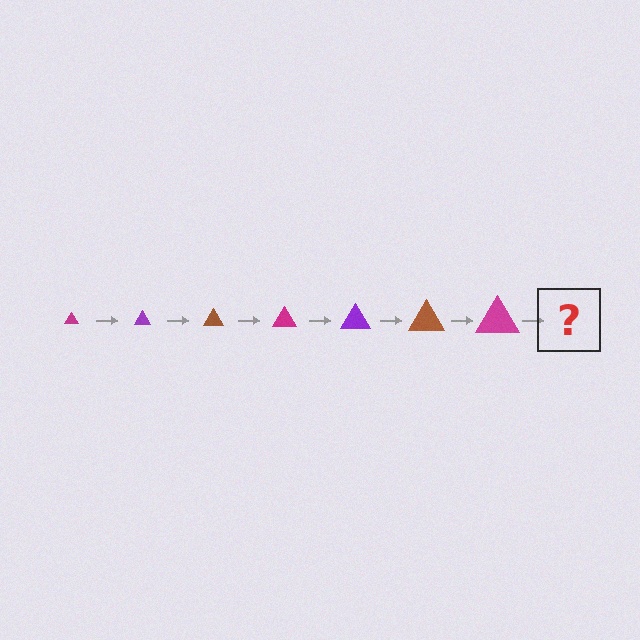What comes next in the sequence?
The next element should be a purple triangle, larger than the previous one.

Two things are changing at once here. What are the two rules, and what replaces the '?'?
The two rules are that the triangle grows larger each step and the color cycles through magenta, purple, and brown. The '?' should be a purple triangle, larger than the previous one.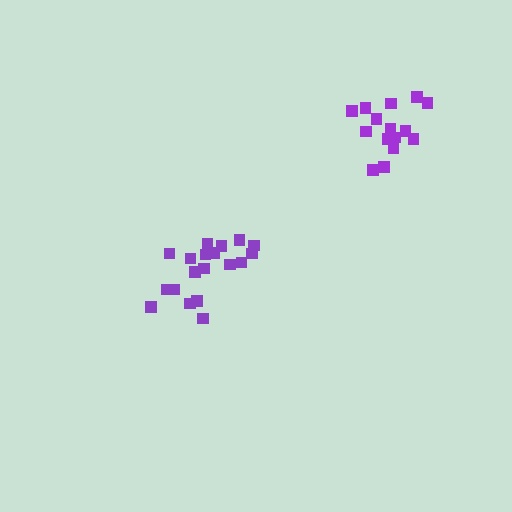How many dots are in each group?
Group 1: 16 dots, Group 2: 19 dots (35 total).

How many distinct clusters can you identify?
There are 2 distinct clusters.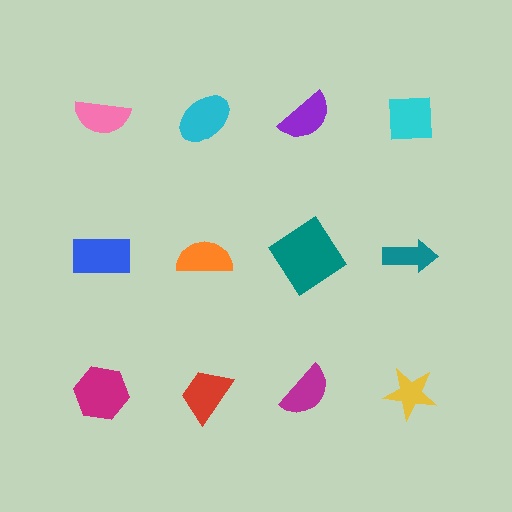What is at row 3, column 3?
A magenta semicircle.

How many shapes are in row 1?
4 shapes.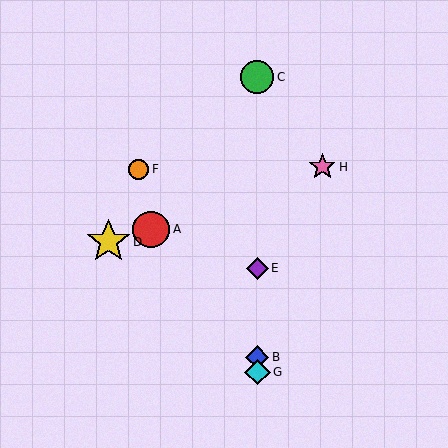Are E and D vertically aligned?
No, E is at x≈257 and D is at x≈109.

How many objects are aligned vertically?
4 objects (B, C, E, G) are aligned vertically.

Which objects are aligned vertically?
Objects B, C, E, G are aligned vertically.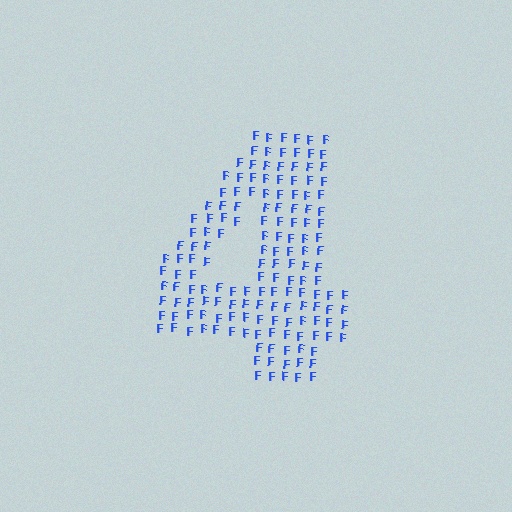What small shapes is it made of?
It is made of small letter F's.